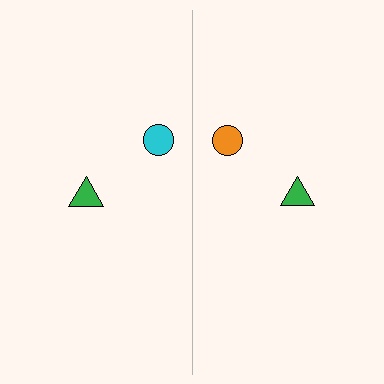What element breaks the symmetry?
The orange circle on the right side breaks the symmetry — its mirror counterpart is cyan.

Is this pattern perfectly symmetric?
No, the pattern is not perfectly symmetric. The orange circle on the right side breaks the symmetry — its mirror counterpart is cyan.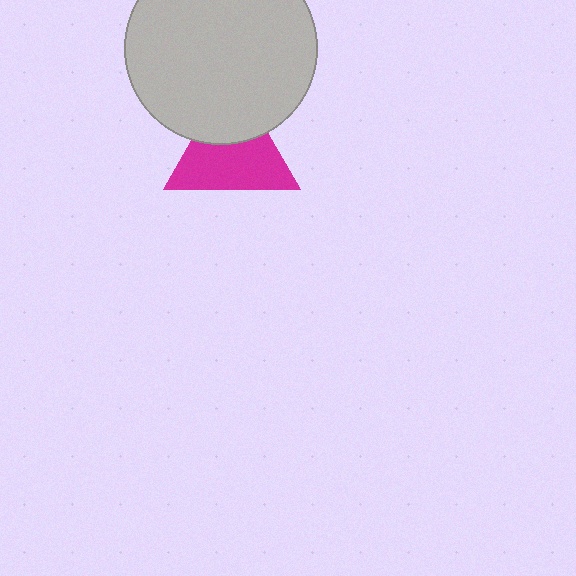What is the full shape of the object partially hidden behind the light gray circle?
The partially hidden object is a magenta triangle.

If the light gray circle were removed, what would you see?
You would see the complete magenta triangle.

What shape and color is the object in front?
The object in front is a light gray circle.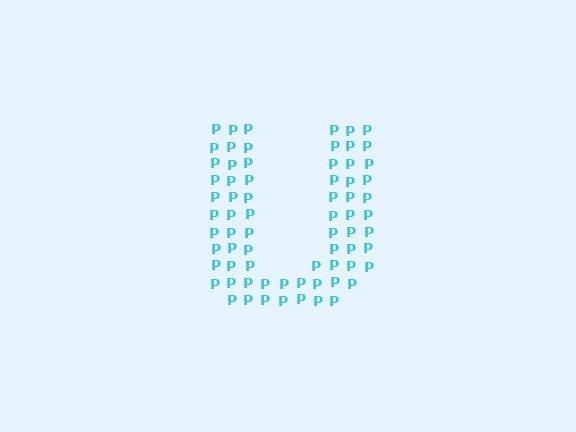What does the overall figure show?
The overall figure shows the letter U.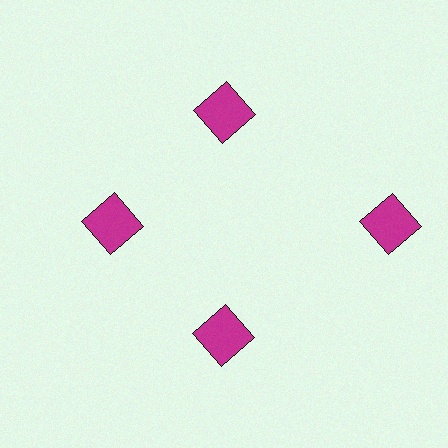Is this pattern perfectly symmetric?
No. The 4 magenta squares are arranged in a ring, but one element near the 3 o'clock position is pushed outward from the center, breaking the 4-fold rotational symmetry.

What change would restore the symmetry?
The symmetry would be restored by moving it inward, back onto the ring so that all 4 squares sit at equal angles and equal distance from the center.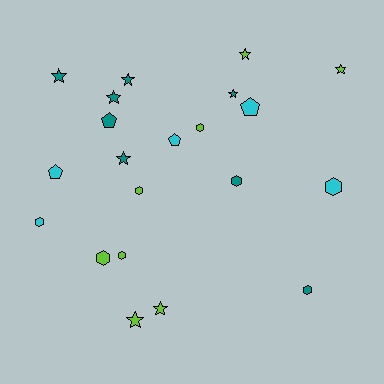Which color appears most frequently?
Teal, with 8 objects.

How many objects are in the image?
There are 21 objects.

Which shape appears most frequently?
Star, with 9 objects.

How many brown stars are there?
There are no brown stars.